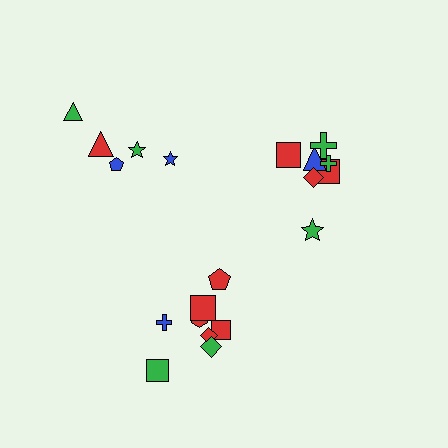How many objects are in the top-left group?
There are 5 objects.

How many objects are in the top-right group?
There are 7 objects.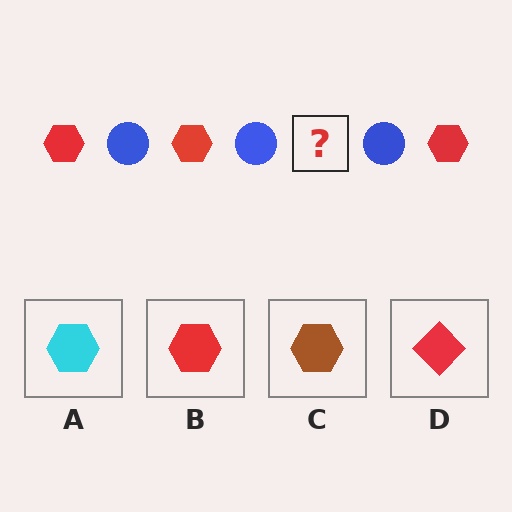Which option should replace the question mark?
Option B.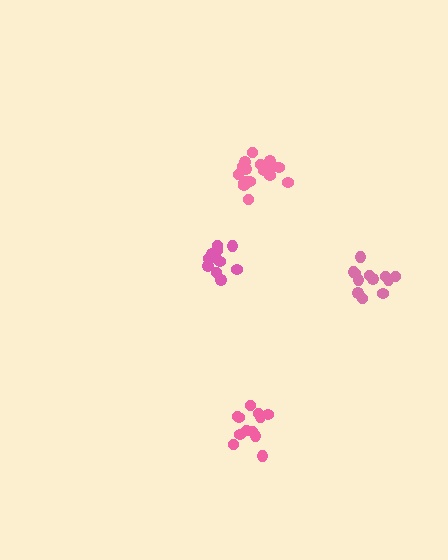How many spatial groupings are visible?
There are 4 spatial groupings.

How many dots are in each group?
Group 1: 18 dots, Group 2: 12 dots, Group 3: 13 dots, Group 4: 12 dots (55 total).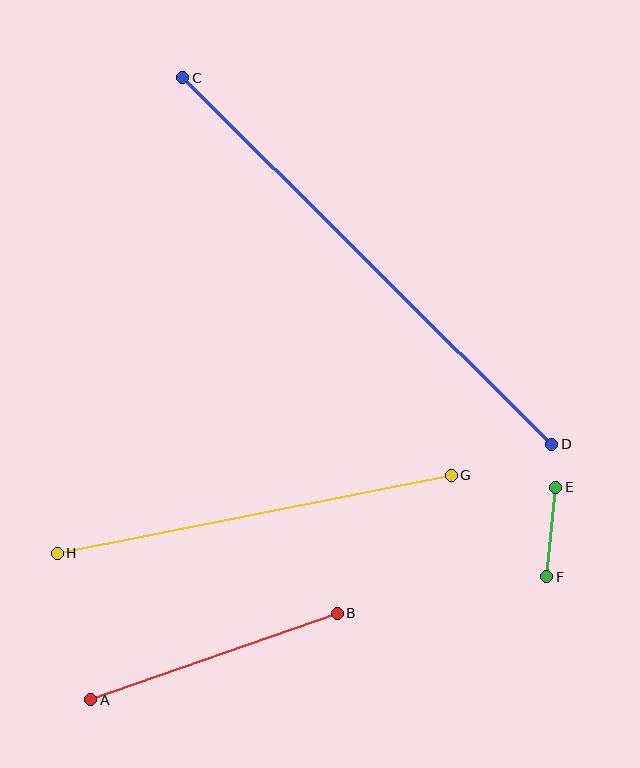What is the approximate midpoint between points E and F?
The midpoint is at approximately (551, 532) pixels.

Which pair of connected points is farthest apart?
Points C and D are farthest apart.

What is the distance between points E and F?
The distance is approximately 90 pixels.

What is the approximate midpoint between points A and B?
The midpoint is at approximately (214, 656) pixels.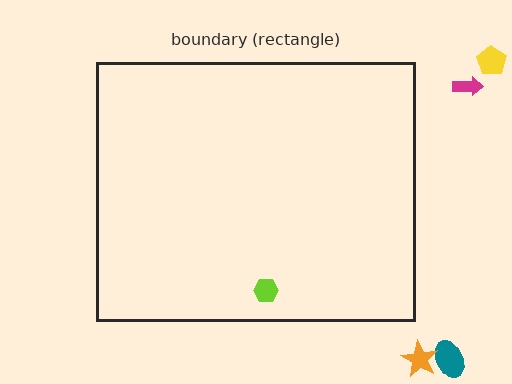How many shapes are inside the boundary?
1 inside, 4 outside.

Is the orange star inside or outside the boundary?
Outside.